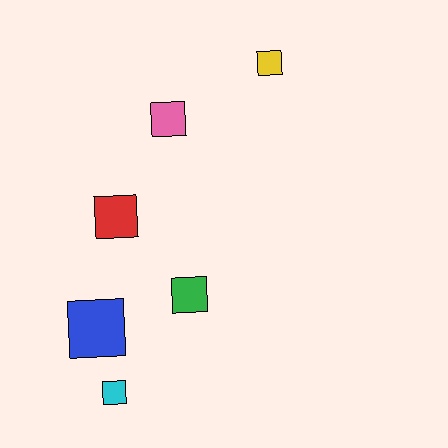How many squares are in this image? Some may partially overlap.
There are 6 squares.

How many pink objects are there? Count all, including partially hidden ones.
There is 1 pink object.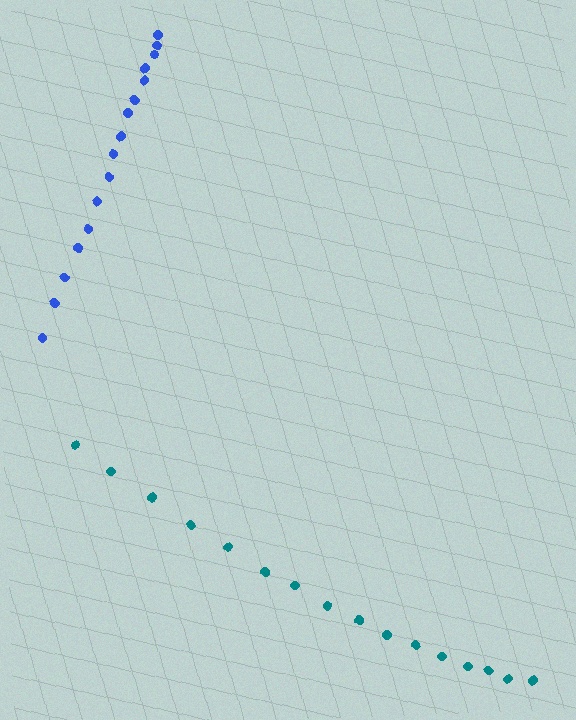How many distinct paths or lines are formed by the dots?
There are 2 distinct paths.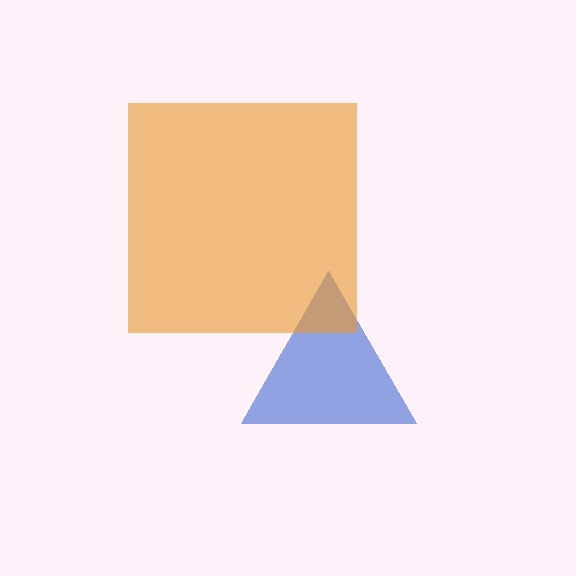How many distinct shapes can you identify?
There are 2 distinct shapes: a blue triangle, an orange square.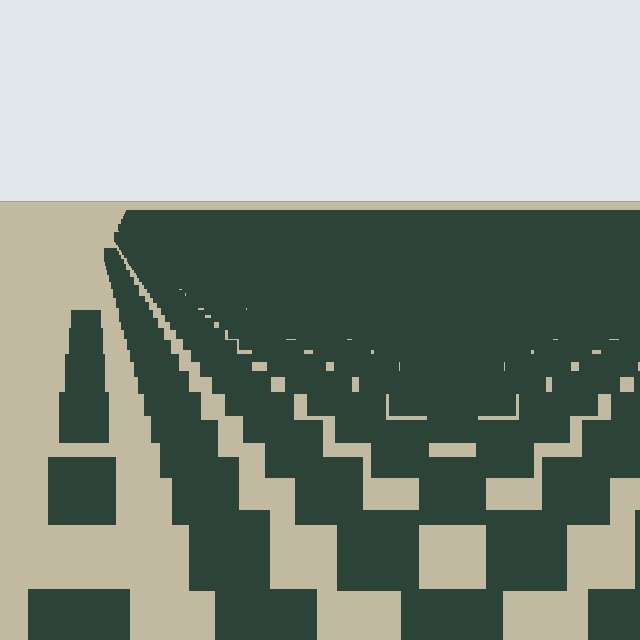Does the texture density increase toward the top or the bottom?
Density increases toward the top.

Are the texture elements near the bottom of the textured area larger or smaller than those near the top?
Larger. Near the bottom, elements are closer to the viewer and appear at a bigger on-screen size.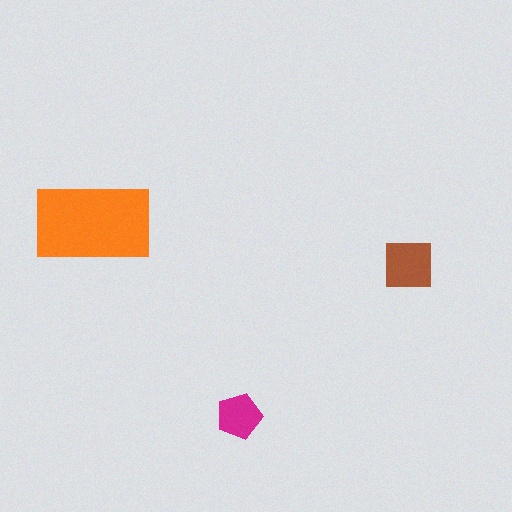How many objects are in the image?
There are 3 objects in the image.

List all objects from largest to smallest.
The orange rectangle, the brown square, the magenta pentagon.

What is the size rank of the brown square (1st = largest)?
2nd.